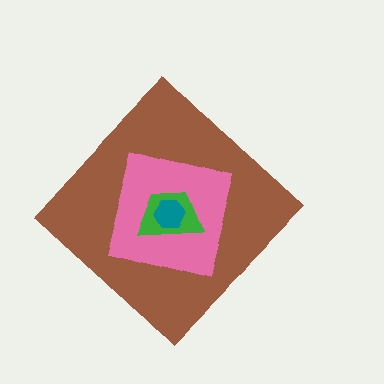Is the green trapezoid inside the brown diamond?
Yes.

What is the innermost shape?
The teal hexagon.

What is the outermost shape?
The brown diamond.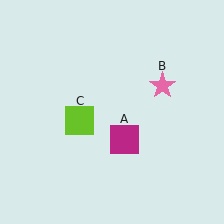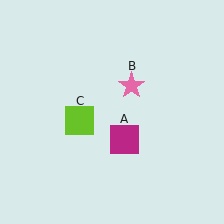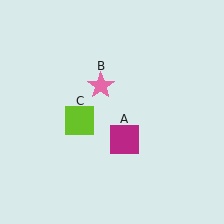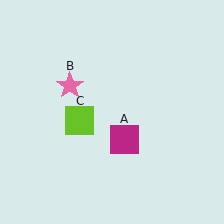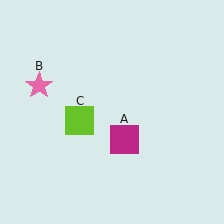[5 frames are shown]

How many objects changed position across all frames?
1 object changed position: pink star (object B).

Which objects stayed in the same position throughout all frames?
Magenta square (object A) and lime square (object C) remained stationary.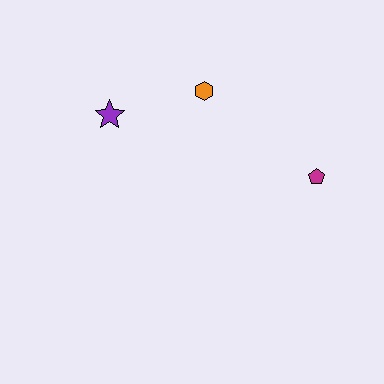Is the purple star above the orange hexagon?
No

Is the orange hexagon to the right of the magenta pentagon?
No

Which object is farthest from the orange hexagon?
The magenta pentagon is farthest from the orange hexagon.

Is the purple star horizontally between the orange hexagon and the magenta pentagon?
No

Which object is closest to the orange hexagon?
The purple star is closest to the orange hexagon.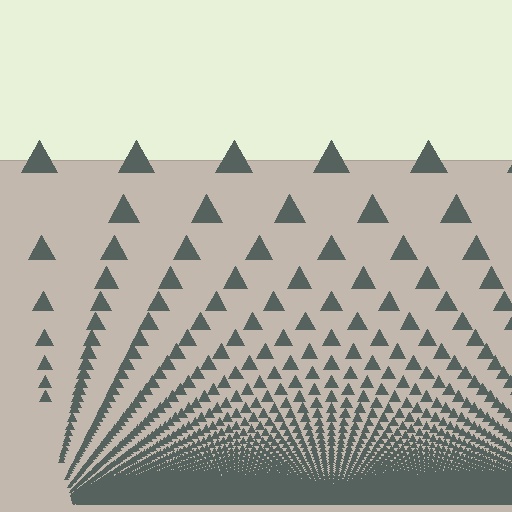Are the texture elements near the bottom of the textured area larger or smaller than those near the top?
Smaller. The gradient is inverted — elements near the bottom are smaller and denser.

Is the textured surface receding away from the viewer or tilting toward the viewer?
The surface appears to tilt toward the viewer. Texture elements get larger and sparser toward the top.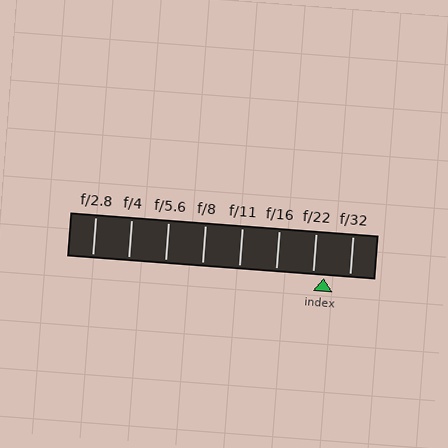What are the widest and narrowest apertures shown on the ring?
The widest aperture shown is f/2.8 and the narrowest is f/32.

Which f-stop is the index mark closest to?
The index mark is closest to f/22.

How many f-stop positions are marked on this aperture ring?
There are 8 f-stop positions marked.